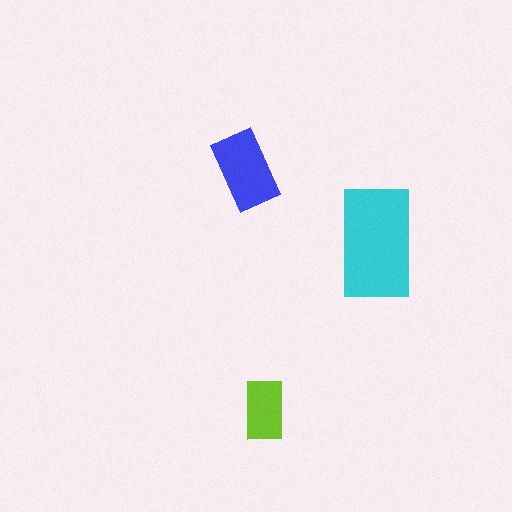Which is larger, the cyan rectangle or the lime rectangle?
The cyan one.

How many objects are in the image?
There are 3 objects in the image.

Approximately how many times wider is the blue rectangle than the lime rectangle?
About 1.5 times wider.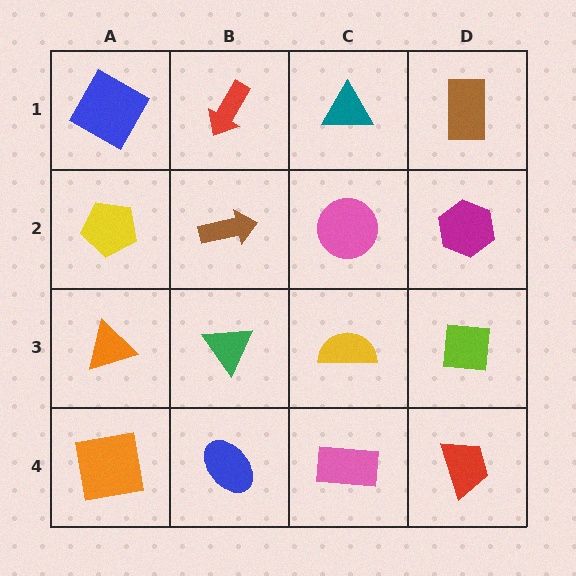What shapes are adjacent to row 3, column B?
A brown arrow (row 2, column B), a blue ellipse (row 4, column B), an orange triangle (row 3, column A), a yellow semicircle (row 3, column C).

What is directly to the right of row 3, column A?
A green triangle.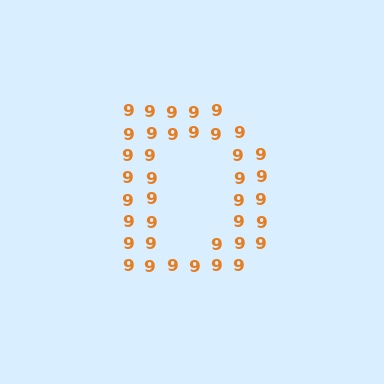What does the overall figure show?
The overall figure shows the letter D.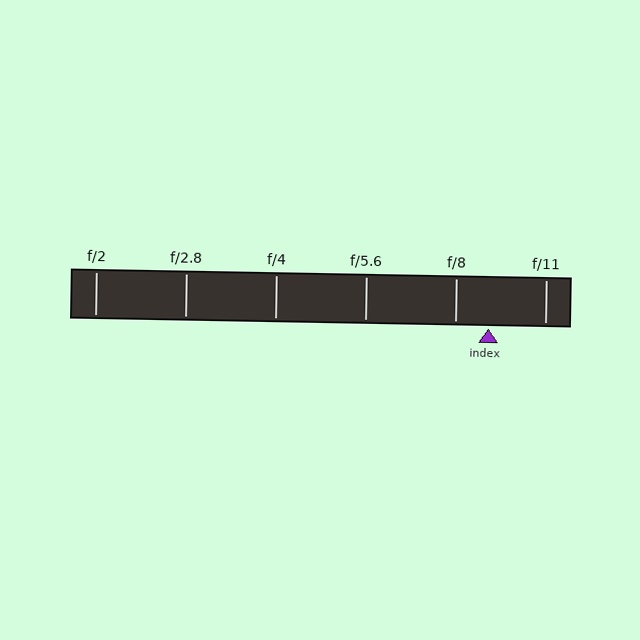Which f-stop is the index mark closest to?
The index mark is closest to f/8.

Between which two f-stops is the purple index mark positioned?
The index mark is between f/8 and f/11.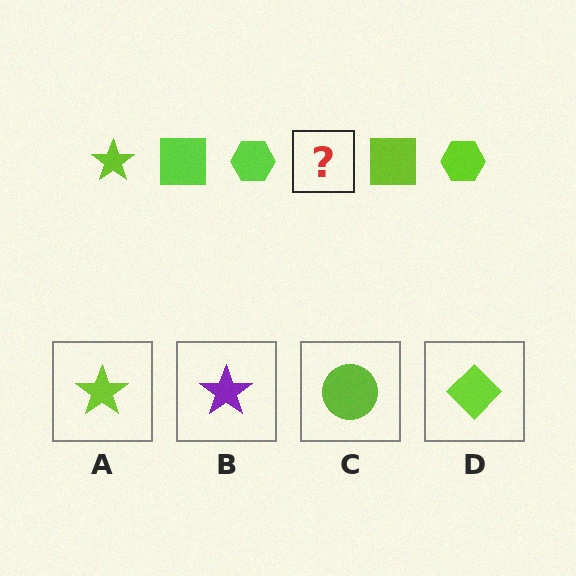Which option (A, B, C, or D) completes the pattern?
A.